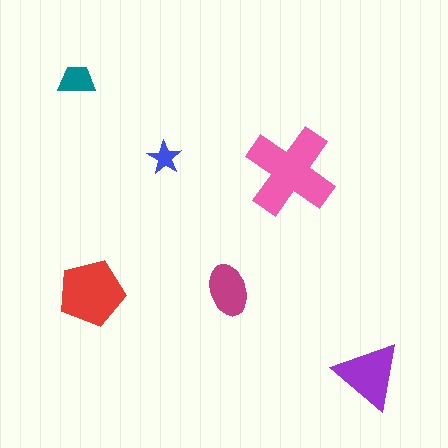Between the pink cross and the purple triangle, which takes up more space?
The pink cross.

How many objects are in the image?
There are 6 objects in the image.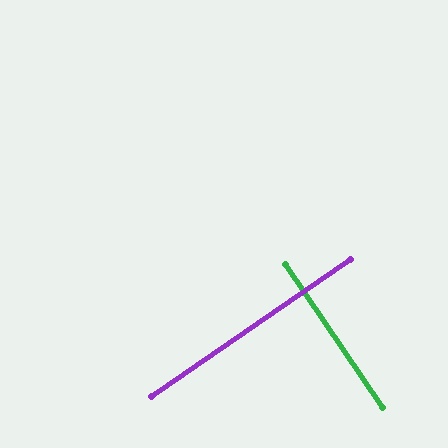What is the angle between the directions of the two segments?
Approximately 90 degrees.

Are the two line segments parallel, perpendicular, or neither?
Perpendicular — they meet at approximately 90°.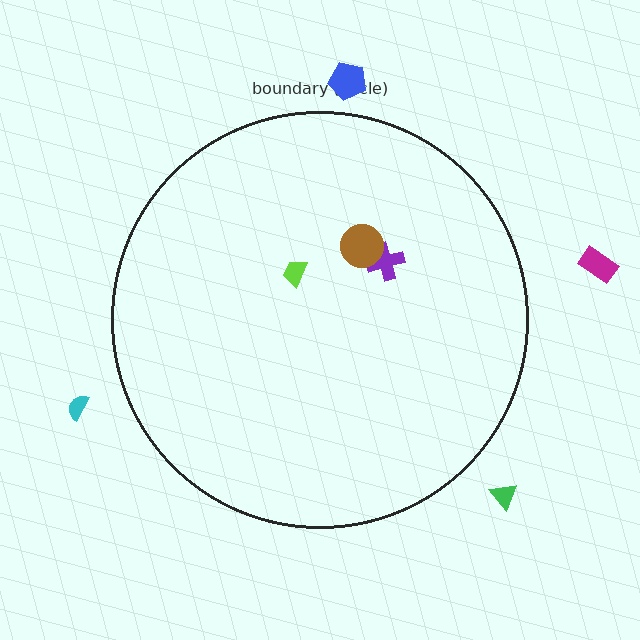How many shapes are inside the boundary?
3 inside, 4 outside.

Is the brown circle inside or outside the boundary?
Inside.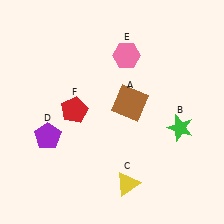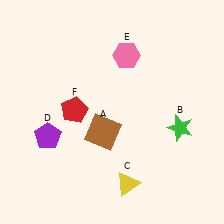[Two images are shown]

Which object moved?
The brown square (A) moved down.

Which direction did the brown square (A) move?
The brown square (A) moved down.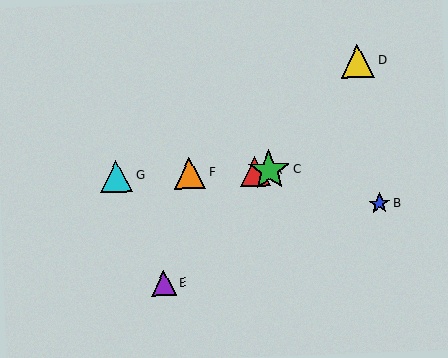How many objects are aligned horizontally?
4 objects (A, C, F, G) are aligned horizontally.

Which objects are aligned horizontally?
Objects A, C, F, G are aligned horizontally.